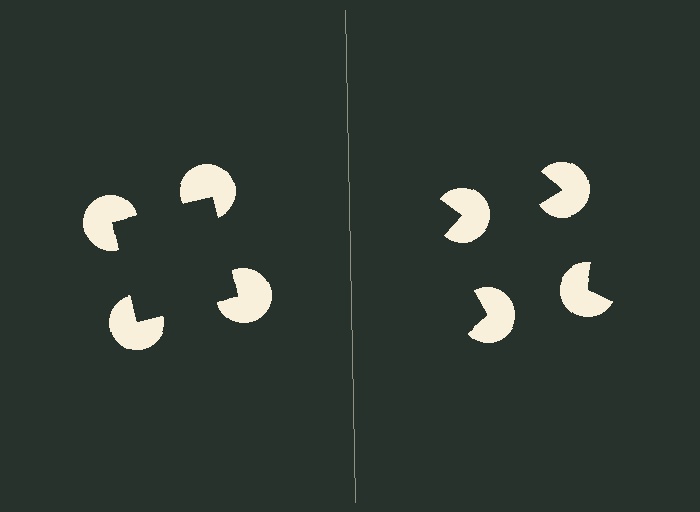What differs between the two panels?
The pac-man discs are positioned identically on both sides; only the wedge orientations differ. On the left they align to a square; on the right they are misaligned.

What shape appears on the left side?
An illusory square.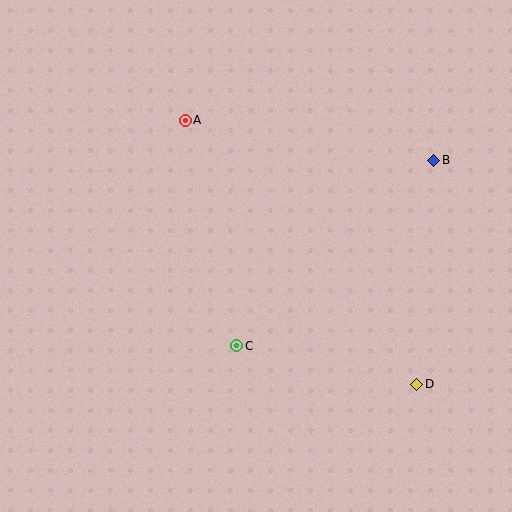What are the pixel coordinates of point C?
Point C is at (237, 346).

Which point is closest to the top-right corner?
Point B is closest to the top-right corner.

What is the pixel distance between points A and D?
The distance between A and D is 351 pixels.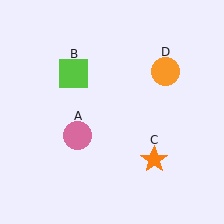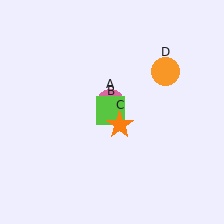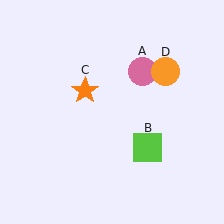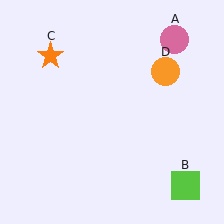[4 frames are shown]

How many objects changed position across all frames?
3 objects changed position: pink circle (object A), lime square (object B), orange star (object C).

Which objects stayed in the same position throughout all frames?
Orange circle (object D) remained stationary.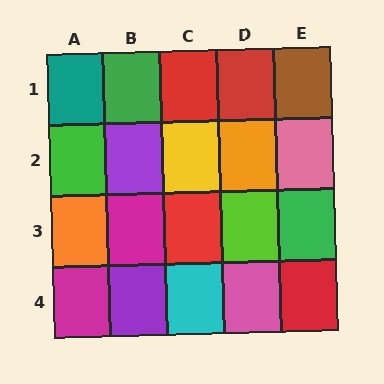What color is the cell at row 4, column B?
Purple.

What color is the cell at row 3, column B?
Magenta.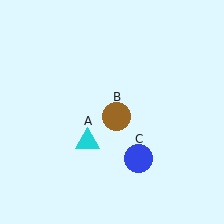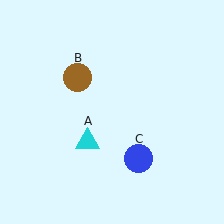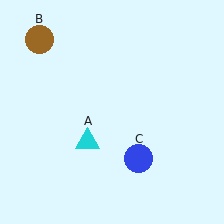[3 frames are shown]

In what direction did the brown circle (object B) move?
The brown circle (object B) moved up and to the left.